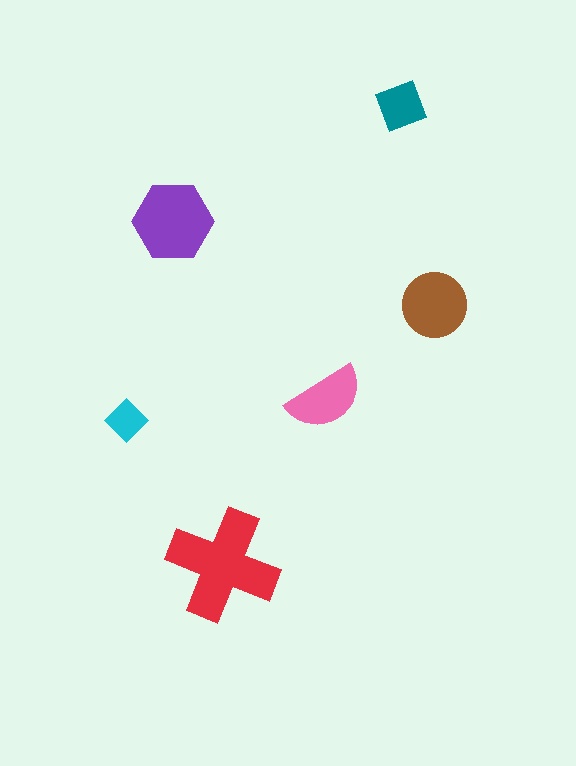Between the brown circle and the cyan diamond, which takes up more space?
The brown circle.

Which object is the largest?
The red cross.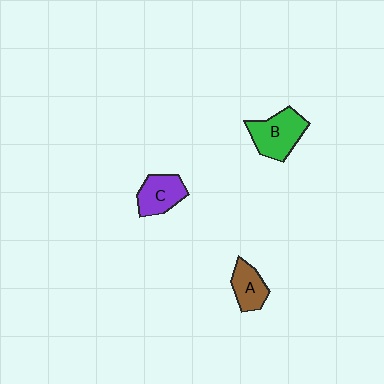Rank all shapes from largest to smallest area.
From largest to smallest: B (green), C (purple), A (brown).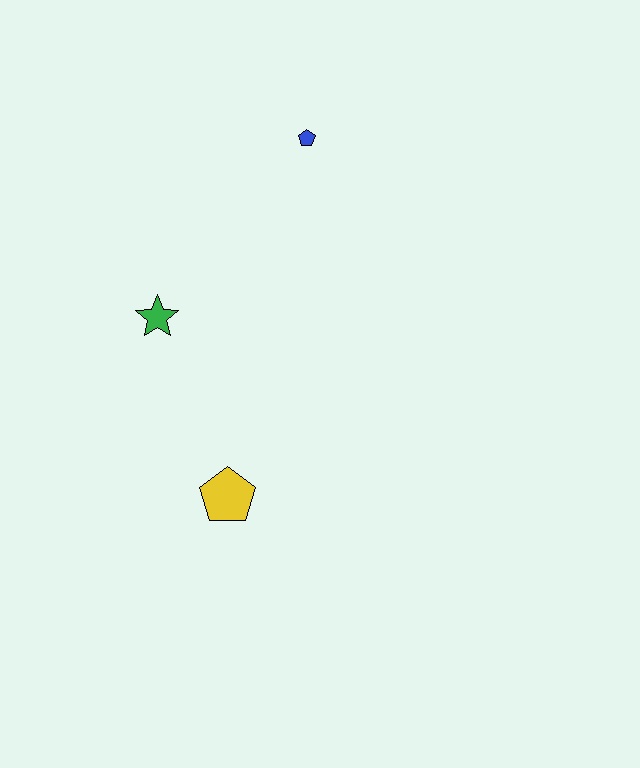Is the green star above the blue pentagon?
No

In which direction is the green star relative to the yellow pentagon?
The green star is above the yellow pentagon.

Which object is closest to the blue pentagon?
The green star is closest to the blue pentagon.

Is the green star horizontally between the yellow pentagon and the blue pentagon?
No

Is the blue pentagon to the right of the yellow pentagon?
Yes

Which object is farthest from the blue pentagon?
The yellow pentagon is farthest from the blue pentagon.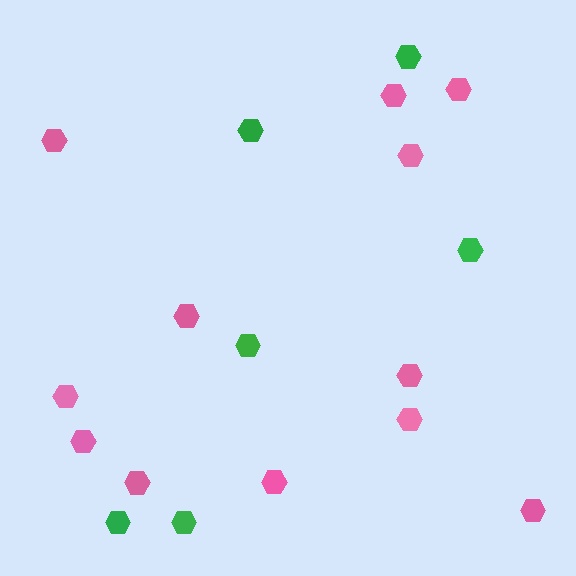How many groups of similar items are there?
There are 2 groups: one group of green hexagons (6) and one group of pink hexagons (12).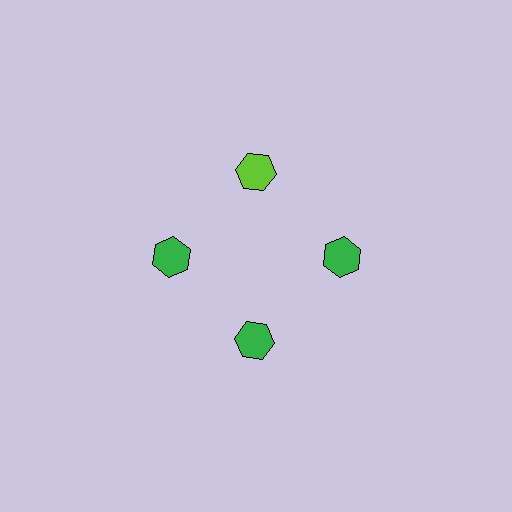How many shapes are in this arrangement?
There are 4 shapes arranged in a ring pattern.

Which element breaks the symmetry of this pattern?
The lime hexagon at roughly the 12 o'clock position breaks the symmetry. All other shapes are green hexagons.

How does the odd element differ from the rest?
It has a different color: lime instead of green.